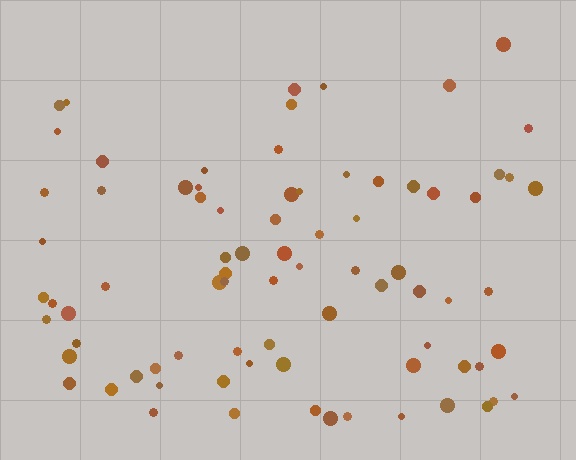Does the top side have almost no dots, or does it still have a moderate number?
Still a moderate number, just noticeably fewer than the bottom.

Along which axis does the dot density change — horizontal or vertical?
Vertical.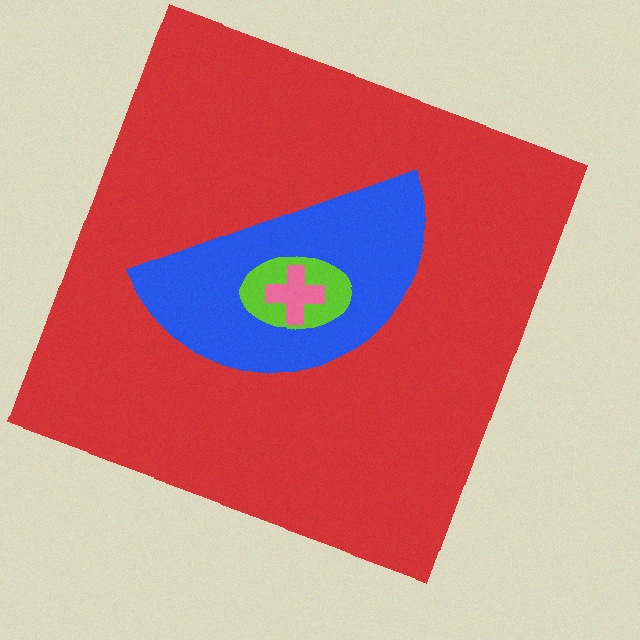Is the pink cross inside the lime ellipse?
Yes.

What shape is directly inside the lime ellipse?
The pink cross.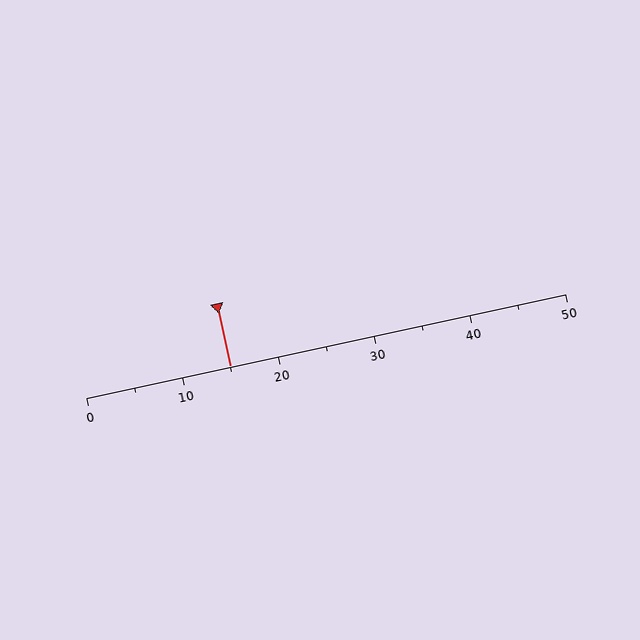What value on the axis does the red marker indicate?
The marker indicates approximately 15.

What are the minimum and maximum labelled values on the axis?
The axis runs from 0 to 50.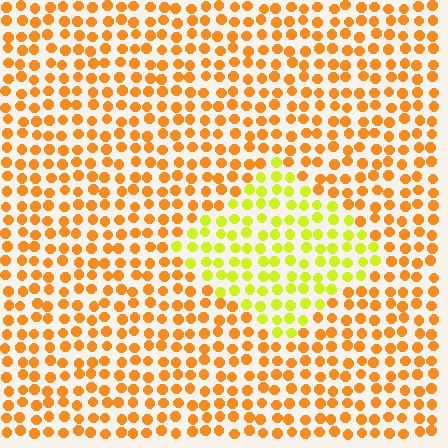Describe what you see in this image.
The image is filled with small orange elements in a uniform arrangement. A diamond-shaped region is visible where the elements are tinted to a slightly different hue, forming a subtle color boundary.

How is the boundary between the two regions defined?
The boundary is defined purely by a slight shift in hue (about 40 degrees). Spacing, size, and orientation are identical on both sides.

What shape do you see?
I see a diamond.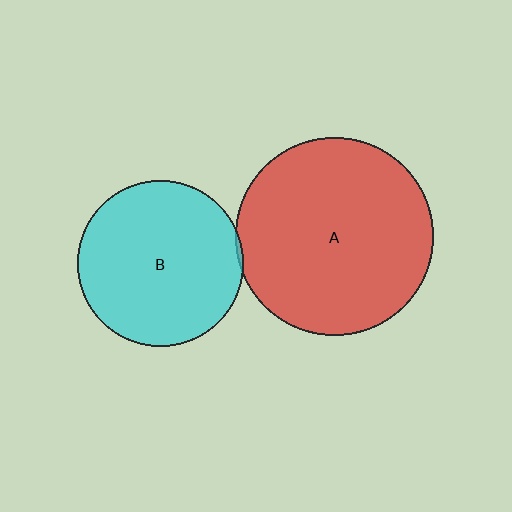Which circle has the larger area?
Circle A (red).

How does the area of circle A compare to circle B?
Approximately 1.4 times.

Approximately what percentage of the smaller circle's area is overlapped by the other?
Approximately 5%.